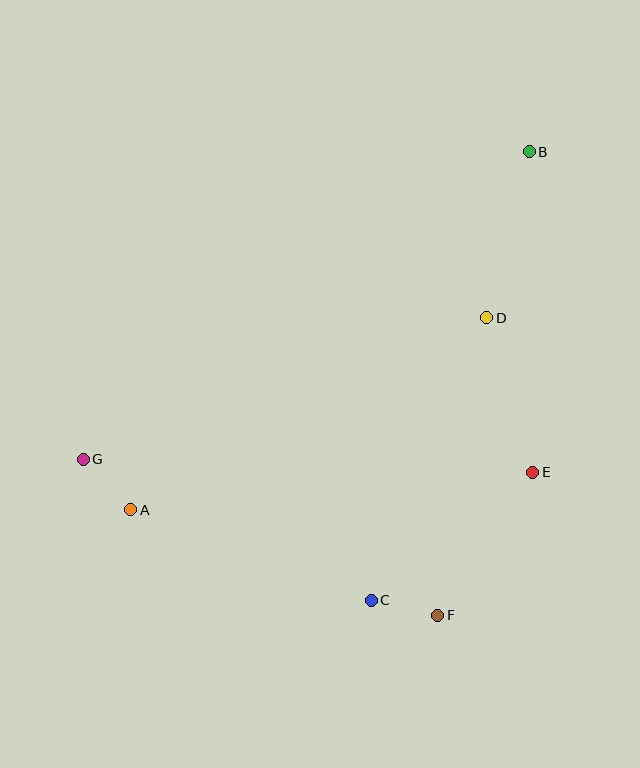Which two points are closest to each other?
Points C and F are closest to each other.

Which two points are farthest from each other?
Points B and G are farthest from each other.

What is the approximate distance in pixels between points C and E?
The distance between C and E is approximately 206 pixels.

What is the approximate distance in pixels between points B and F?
The distance between B and F is approximately 473 pixels.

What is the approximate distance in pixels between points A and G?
The distance between A and G is approximately 70 pixels.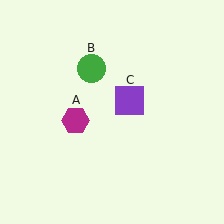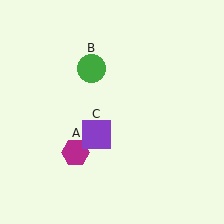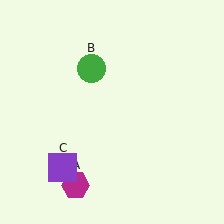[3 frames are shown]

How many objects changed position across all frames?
2 objects changed position: magenta hexagon (object A), purple square (object C).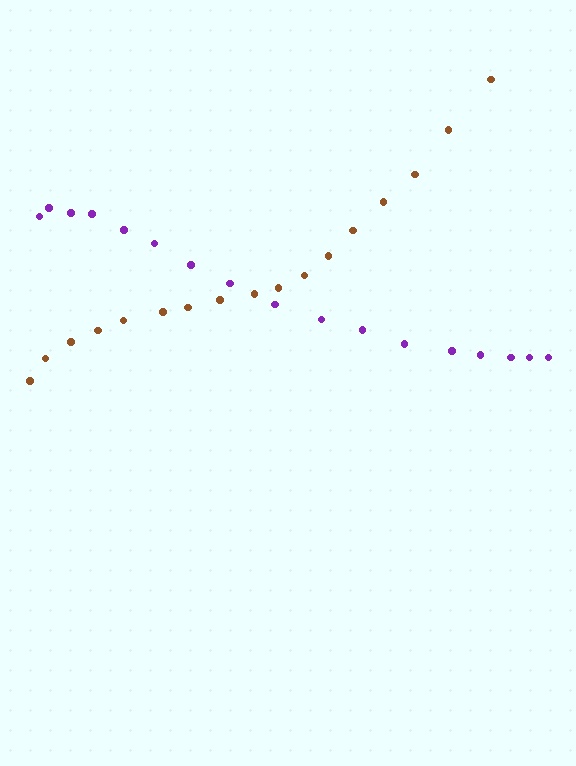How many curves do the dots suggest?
There are 2 distinct paths.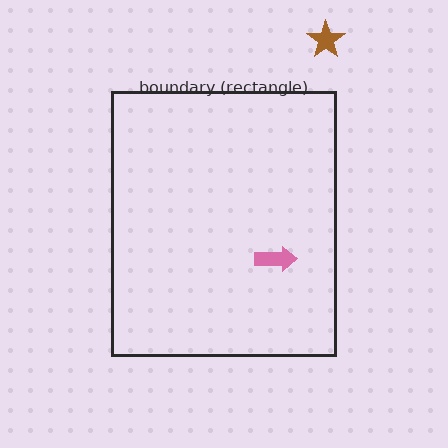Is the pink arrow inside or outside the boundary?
Inside.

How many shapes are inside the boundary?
1 inside, 1 outside.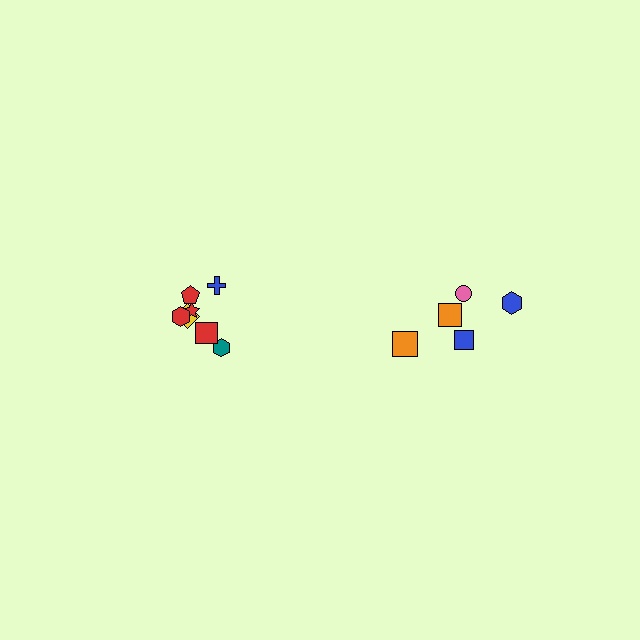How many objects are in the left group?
There are 7 objects.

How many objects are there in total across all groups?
There are 12 objects.